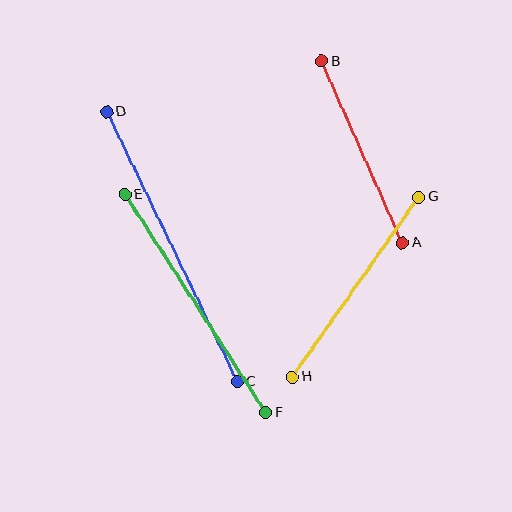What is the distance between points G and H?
The distance is approximately 220 pixels.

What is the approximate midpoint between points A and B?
The midpoint is at approximately (362, 152) pixels.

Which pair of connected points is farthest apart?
Points C and D are farthest apart.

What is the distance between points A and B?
The distance is approximately 199 pixels.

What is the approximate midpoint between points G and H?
The midpoint is at approximately (355, 287) pixels.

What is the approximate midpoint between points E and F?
The midpoint is at approximately (195, 304) pixels.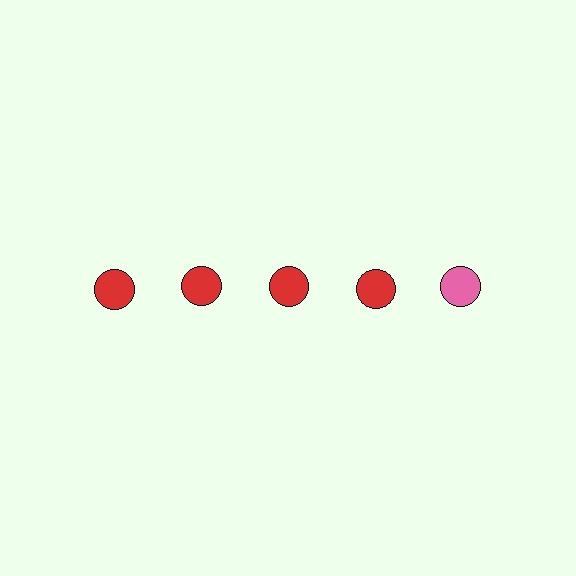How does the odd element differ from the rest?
It has a different color: pink instead of red.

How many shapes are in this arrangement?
There are 5 shapes arranged in a grid pattern.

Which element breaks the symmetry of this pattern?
The pink circle in the top row, rightmost column breaks the symmetry. All other shapes are red circles.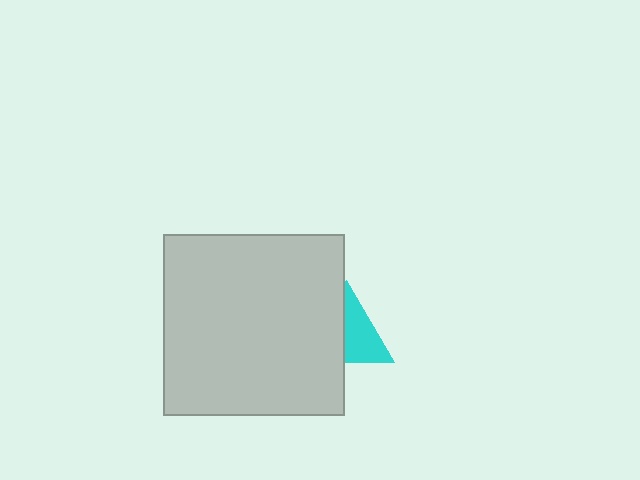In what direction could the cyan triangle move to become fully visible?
The cyan triangle could move right. That would shift it out from behind the light gray square entirely.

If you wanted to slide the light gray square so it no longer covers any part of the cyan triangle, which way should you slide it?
Slide it left — that is the most direct way to separate the two shapes.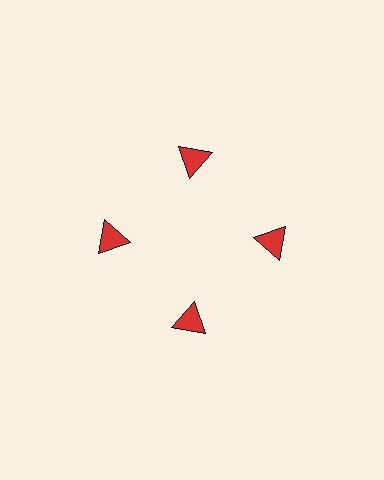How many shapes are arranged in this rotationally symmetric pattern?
There are 4 shapes, arranged in 4 groups of 1.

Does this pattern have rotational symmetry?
Yes, this pattern has 4-fold rotational symmetry. It looks the same after rotating 90 degrees around the center.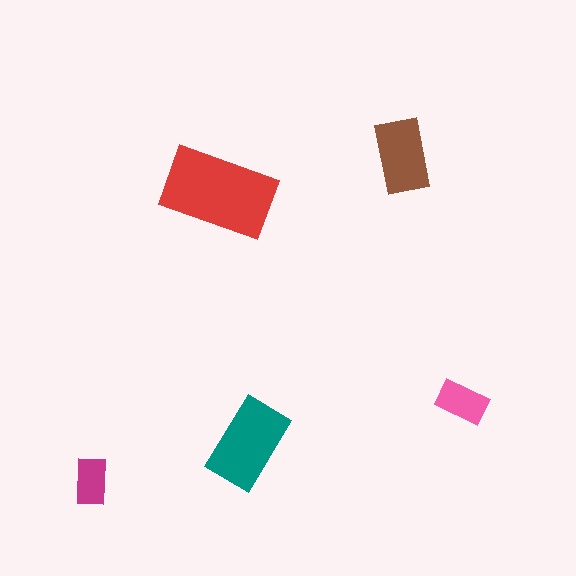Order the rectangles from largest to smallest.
the red one, the teal one, the brown one, the pink one, the magenta one.